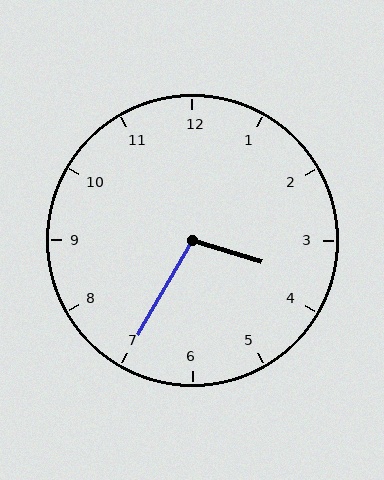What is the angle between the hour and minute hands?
Approximately 102 degrees.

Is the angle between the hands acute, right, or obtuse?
It is obtuse.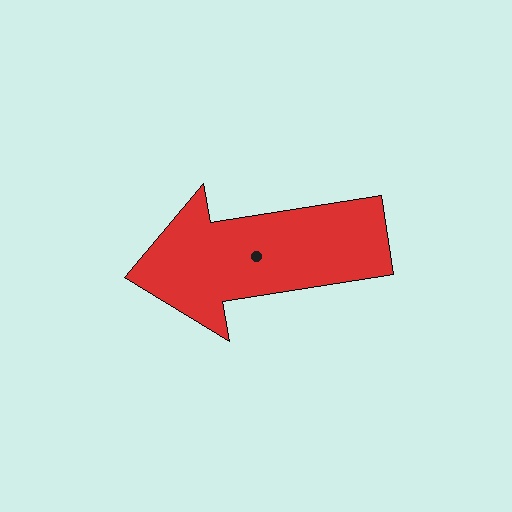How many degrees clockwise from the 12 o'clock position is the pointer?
Approximately 261 degrees.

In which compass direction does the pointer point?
West.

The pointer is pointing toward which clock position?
Roughly 9 o'clock.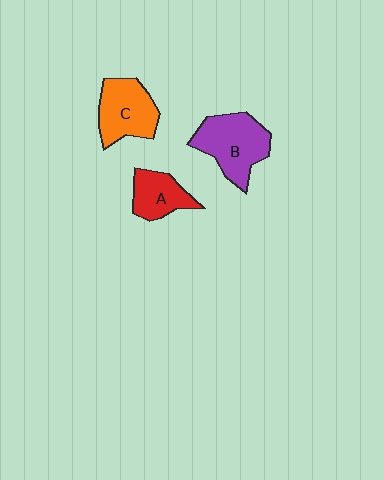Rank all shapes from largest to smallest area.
From largest to smallest: B (purple), C (orange), A (red).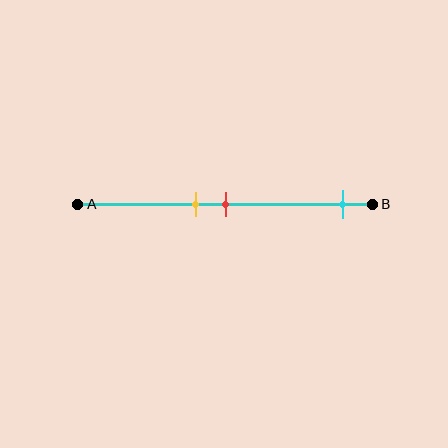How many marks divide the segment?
There are 3 marks dividing the segment.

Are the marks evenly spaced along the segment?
No, the marks are not evenly spaced.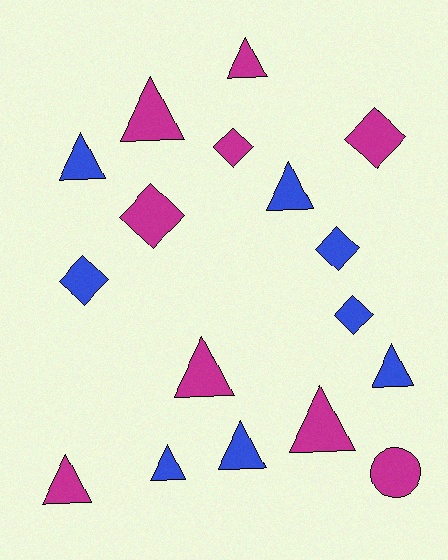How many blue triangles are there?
There are 5 blue triangles.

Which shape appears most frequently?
Triangle, with 10 objects.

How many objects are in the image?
There are 17 objects.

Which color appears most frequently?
Magenta, with 9 objects.